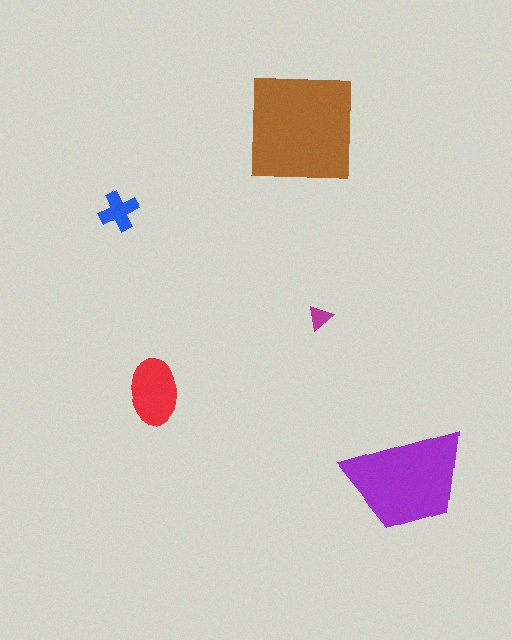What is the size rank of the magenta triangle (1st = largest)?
5th.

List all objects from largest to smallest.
The brown square, the purple trapezoid, the red ellipse, the blue cross, the magenta triangle.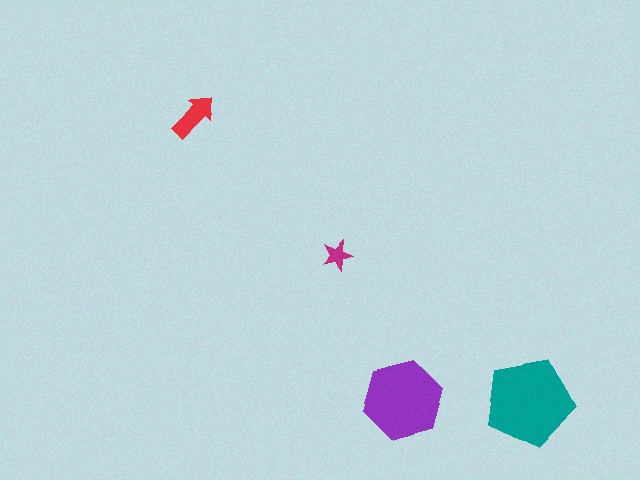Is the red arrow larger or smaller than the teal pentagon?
Smaller.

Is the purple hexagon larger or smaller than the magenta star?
Larger.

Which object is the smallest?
The magenta star.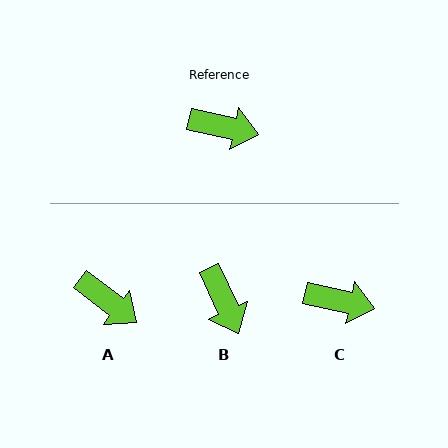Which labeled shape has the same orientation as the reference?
C.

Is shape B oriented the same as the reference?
No, it is off by about 53 degrees.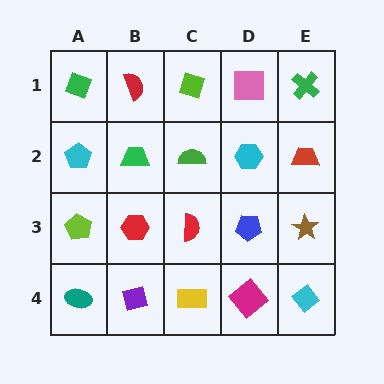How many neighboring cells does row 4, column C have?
3.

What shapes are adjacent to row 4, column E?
A brown star (row 3, column E), a magenta diamond (row 4, column D).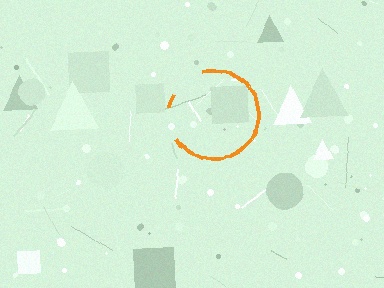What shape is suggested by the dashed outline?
The dashed outline suggests a circle.